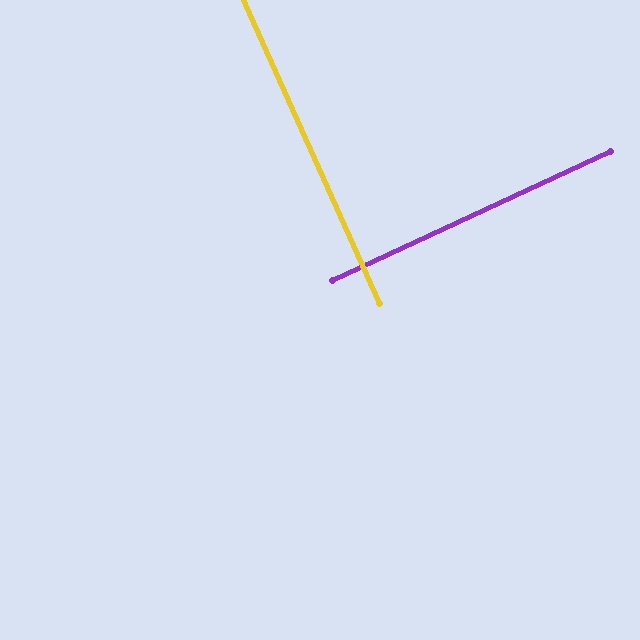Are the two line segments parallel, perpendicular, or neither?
Perpendicular — they meet at approximately 89°.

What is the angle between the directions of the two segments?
Approximately 89 degrees.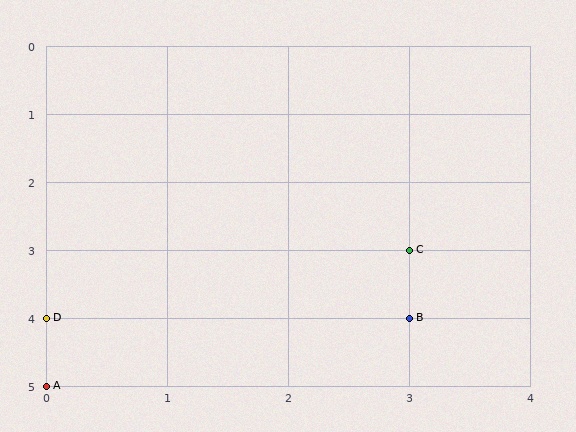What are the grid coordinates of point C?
Point C is at grid coordinates (3, 3).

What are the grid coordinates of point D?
Point D is at grid coordinates (0, 4).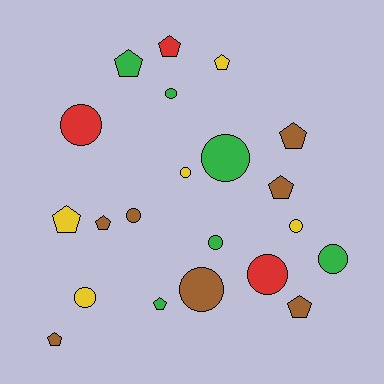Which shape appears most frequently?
Circle, with 11 objects.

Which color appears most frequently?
Brown, with 7 objects.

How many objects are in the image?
There are 21 objects.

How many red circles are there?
There are 2 red circles.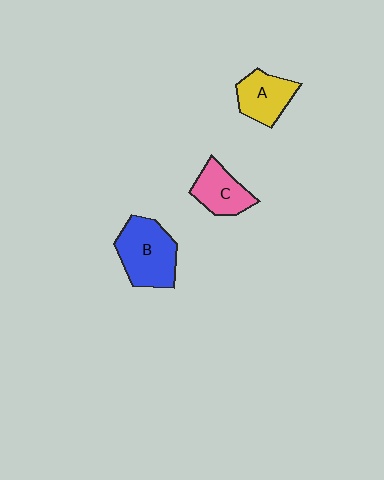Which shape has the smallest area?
Shape C (pink).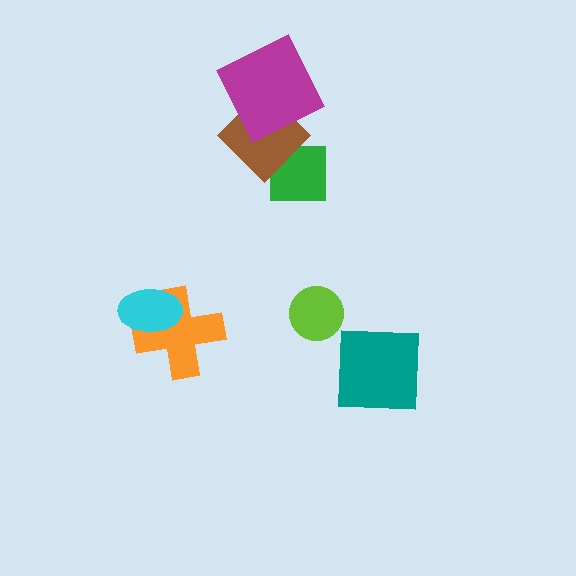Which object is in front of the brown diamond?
The magenta square is in front of the brown diamond.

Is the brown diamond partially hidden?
Yes, it is partially covered by another shape.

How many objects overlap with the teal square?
0 objects overlap with the teal square.